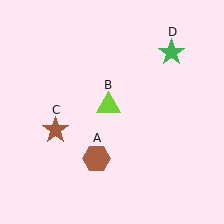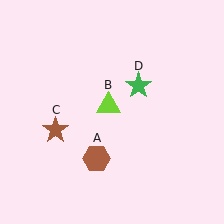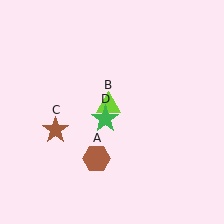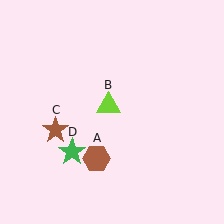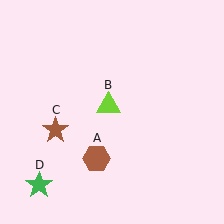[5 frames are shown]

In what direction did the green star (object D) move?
The green star (object D) moved down and to the left.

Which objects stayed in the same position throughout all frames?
Brown hexagon (object A) and lime triangle (object B) and brown star (object C) remained stationary.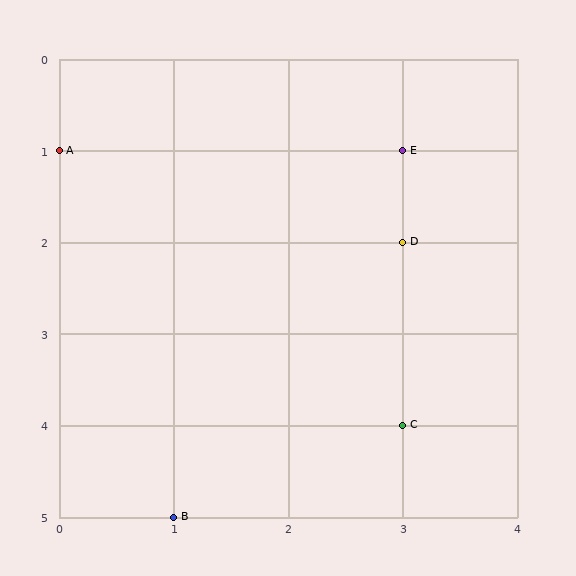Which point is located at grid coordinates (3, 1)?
Point E is at (3, 1).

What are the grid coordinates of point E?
Point E is at grid coordinates (3, 1).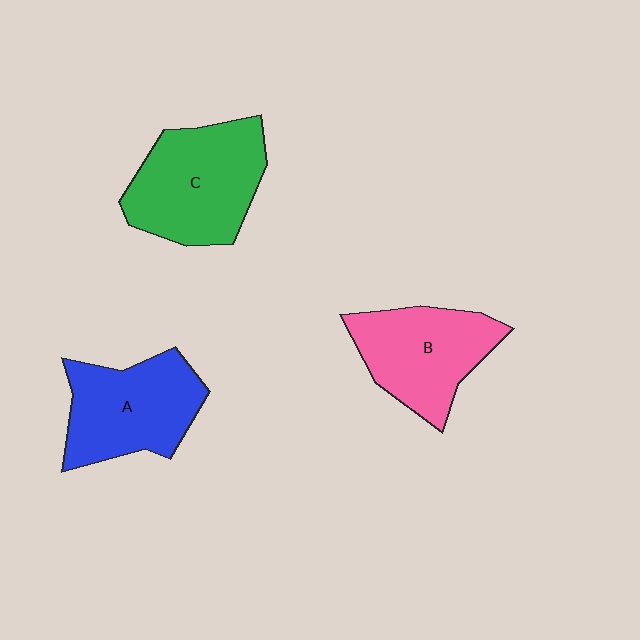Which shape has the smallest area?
Shape B (pink).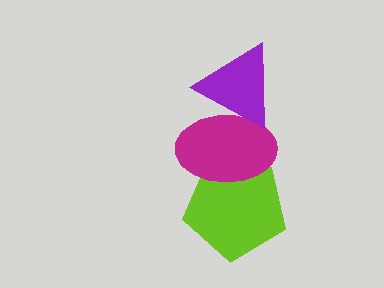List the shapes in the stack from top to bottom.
From top to bottom: the purple triangle, the magenta ellipse, the lime pentagon.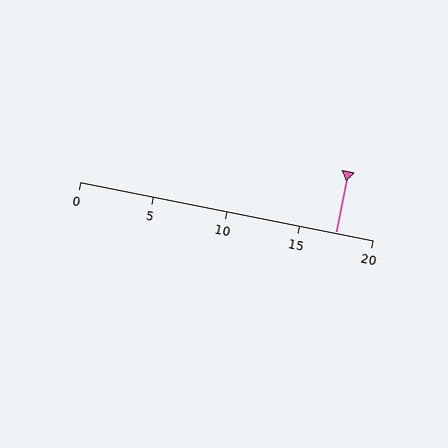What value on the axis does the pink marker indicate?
The marker indicates approximately 17.5.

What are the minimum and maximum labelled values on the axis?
The axis runs from 0 to 20.